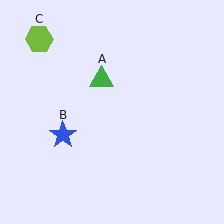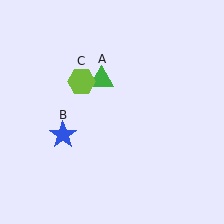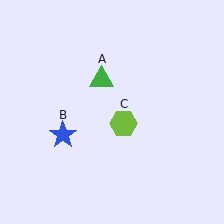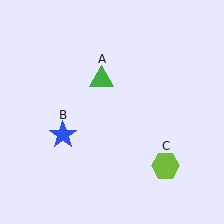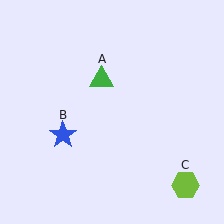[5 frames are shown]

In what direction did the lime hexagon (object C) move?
The lime hexagon (object C) moved down and to the right.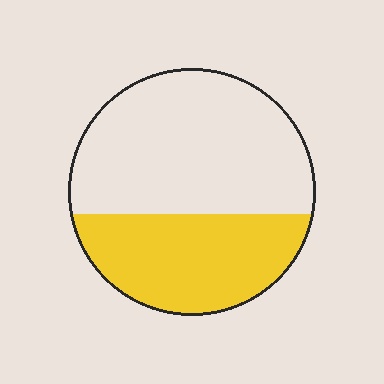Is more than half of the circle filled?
No.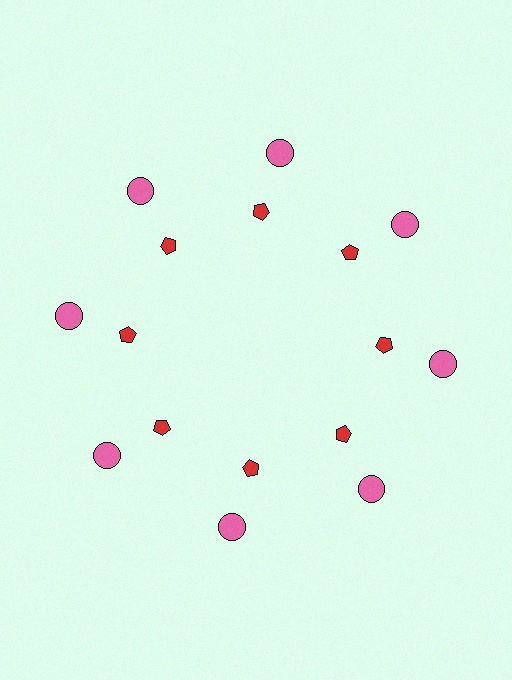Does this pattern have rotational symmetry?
Yes, this pattern has 8-fold rotational symmetry. It looks the same after rotating 45 degrees around the center.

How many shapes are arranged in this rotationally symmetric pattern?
There are 16 shapes, arranged in 8 groups of 2.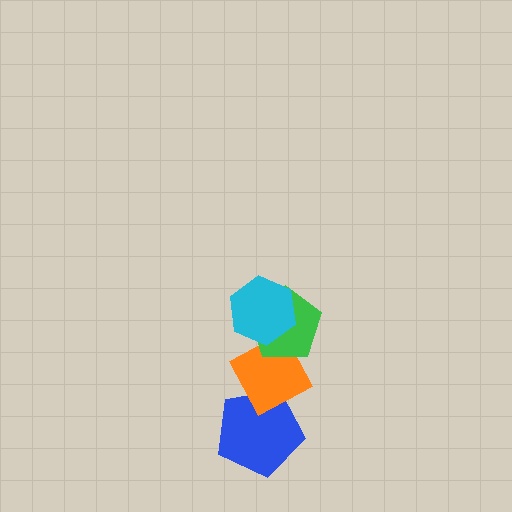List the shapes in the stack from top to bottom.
From top to bottom: the cyan hexagon, the green pentagon, the orange diamond, the blue pentagon.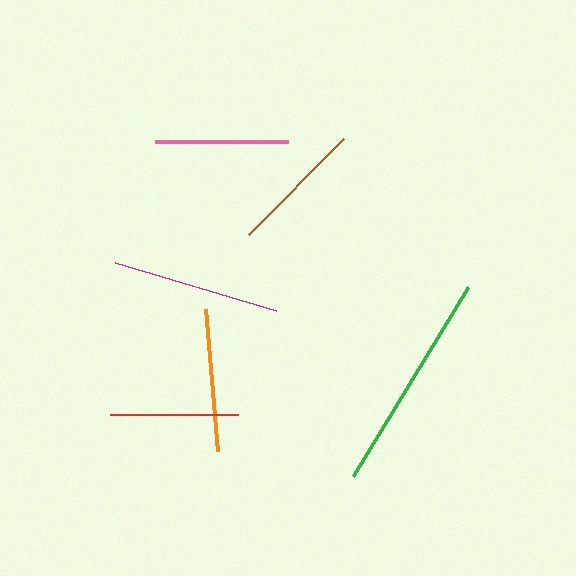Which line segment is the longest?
The green line is the longest at approximately 222 pixels.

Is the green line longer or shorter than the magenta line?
The green line is longer than the magenta line.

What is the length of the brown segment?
The brown segment is approximately 136 pixels long.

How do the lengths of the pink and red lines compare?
The pink and red lines are approximately the same length.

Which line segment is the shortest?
The red line is the shortest at approximately 129 pixels.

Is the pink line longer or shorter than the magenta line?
The magenta line is longer than the pink line.